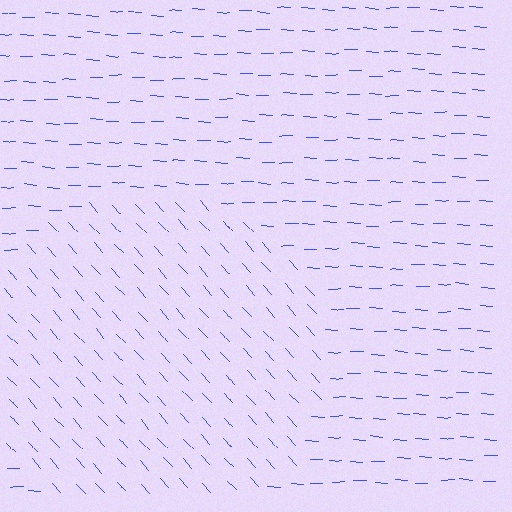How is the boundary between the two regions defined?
The boundary is defined purely by a change in line orientation (approximately 45 degrees difference). All lines are the same color and thickness.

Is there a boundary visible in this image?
Yes, there is a texture boundary formed by a change in line orientation.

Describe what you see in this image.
The image is filled with small blue line segments. A circle region in the image has lines oriented differently from the surrounding lines, creating a visible texture boundary.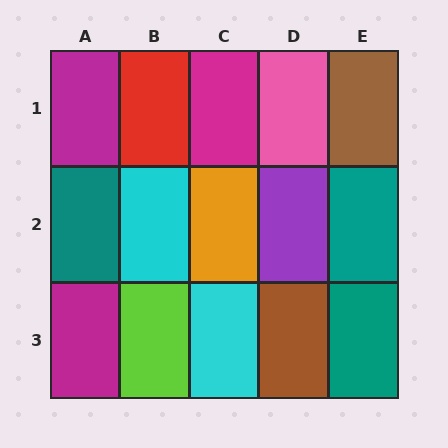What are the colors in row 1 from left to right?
Magenta, red, magenta, pink, brown.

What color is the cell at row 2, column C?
Orange.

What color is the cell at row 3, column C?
Cyan.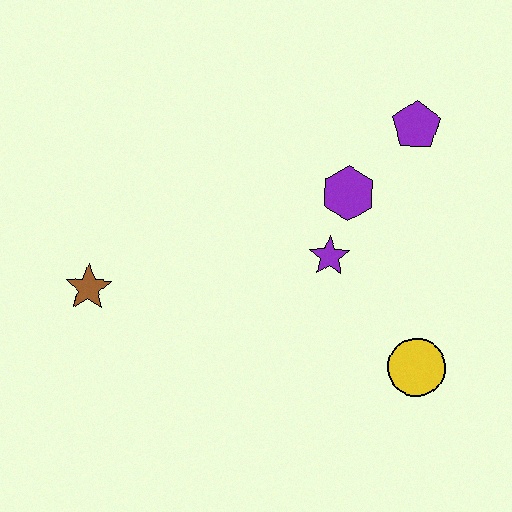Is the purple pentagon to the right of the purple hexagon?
Yes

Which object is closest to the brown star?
The purple star is closest to the brown star.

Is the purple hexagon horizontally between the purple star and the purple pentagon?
Yes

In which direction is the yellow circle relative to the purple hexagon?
The yellow circle is below the purple hexagon.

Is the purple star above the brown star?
Yes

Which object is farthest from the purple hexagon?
The brown star is farthest from the purple hexagon.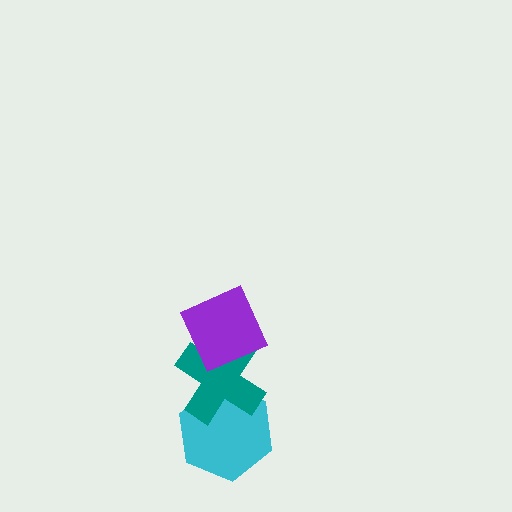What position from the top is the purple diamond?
The purple diamond is 1st from the top.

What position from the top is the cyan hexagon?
The cyan hexagon is 3rd from the top.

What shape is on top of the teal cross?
The purple diamond is on top of the teal cross.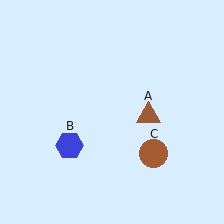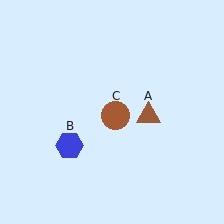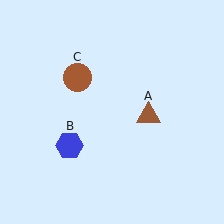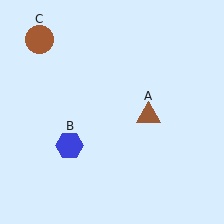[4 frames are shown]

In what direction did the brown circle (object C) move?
The brown circle (object C) moved up and to the left.